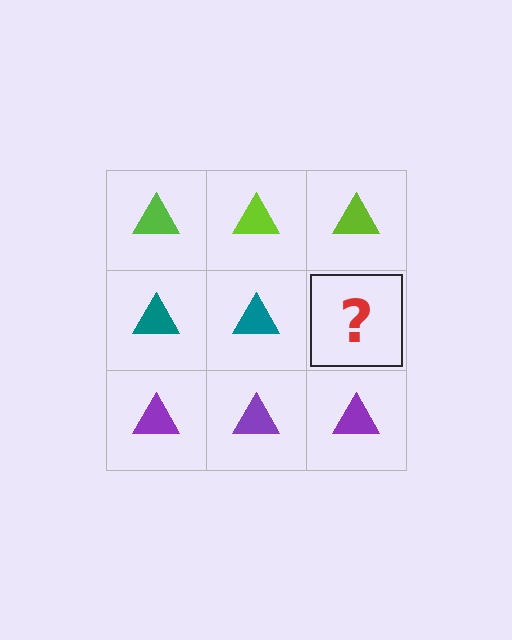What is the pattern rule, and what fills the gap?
The rule is that each row has a consistent color. The gap should be filled with a teal triangle.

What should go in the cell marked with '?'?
The missing cell should contain a teal triangle.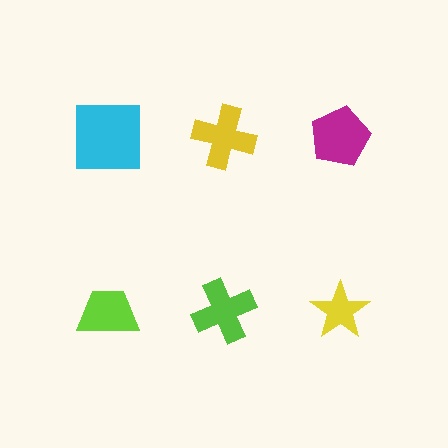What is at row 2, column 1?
A lime trapezoid.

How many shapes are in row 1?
3 shapes.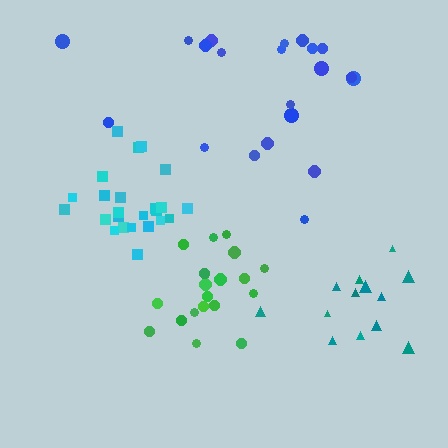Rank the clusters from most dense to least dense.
cyan, green, blue, teal.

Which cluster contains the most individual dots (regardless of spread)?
Cyan (24).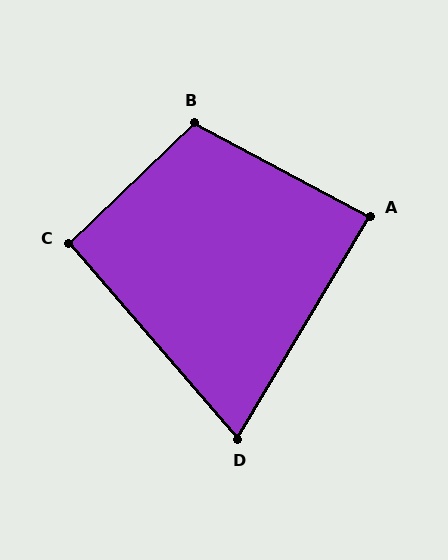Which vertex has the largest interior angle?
B, at approximately 108 degrees.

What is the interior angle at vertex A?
Approximately 87 degrees (approximately right).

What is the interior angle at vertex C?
Approximately 93 degrees (approximately right).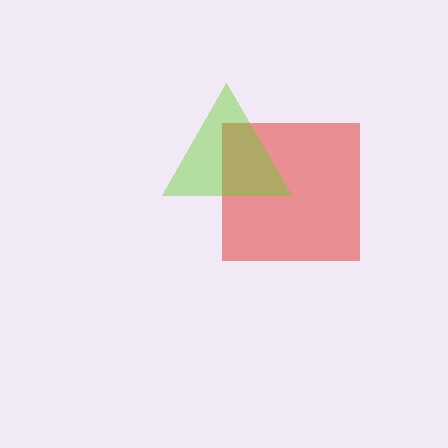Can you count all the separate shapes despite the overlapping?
Yes, there are 2 separate shapes.